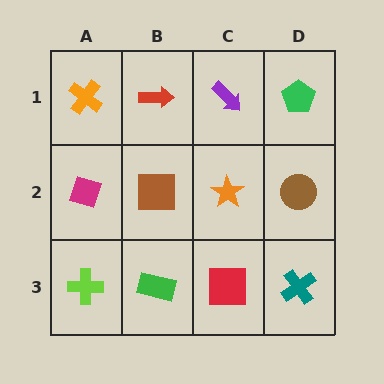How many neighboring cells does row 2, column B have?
4.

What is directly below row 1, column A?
A magenta diamond.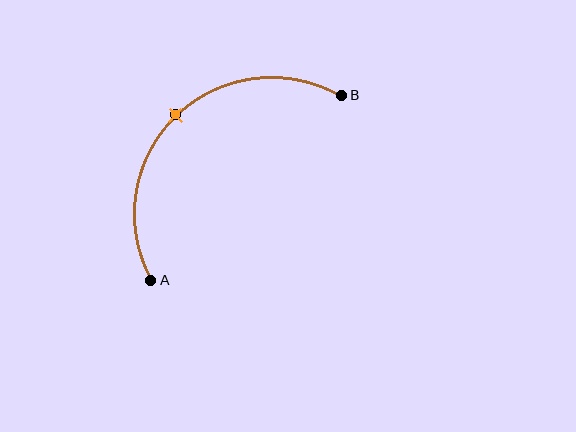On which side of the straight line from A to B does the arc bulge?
The arc bulges above and to the left of the straight line connecting A and B.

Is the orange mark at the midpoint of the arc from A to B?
Yes. The orange mark lies on the arc at equal arc-length from both A and B — it is the arc midpoint.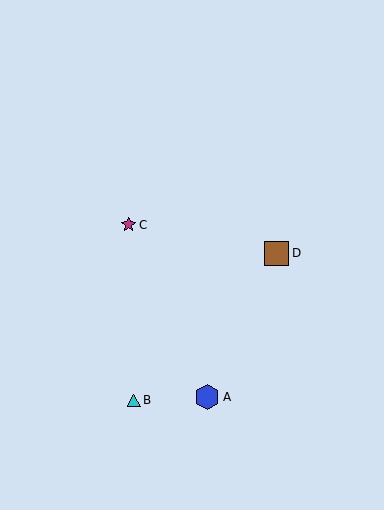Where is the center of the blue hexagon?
The center of the blue hexagon is at (207, 397).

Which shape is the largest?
The blue hexagon (labeled A) is the largest.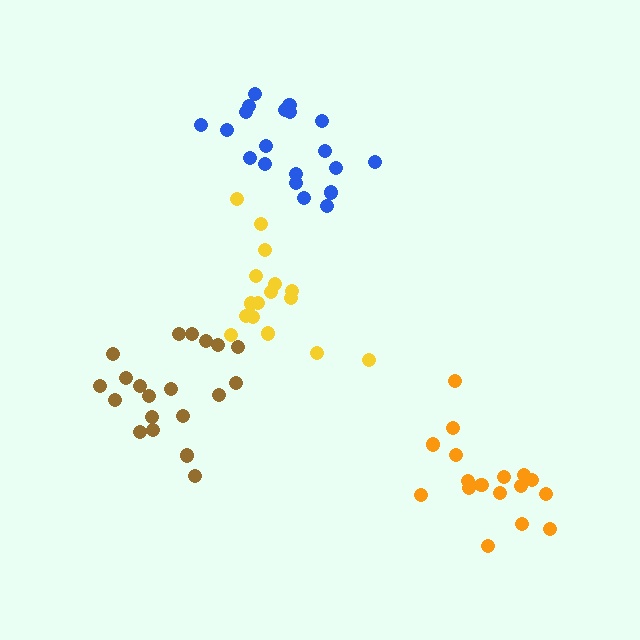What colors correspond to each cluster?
The clusters are colored: brown, blue, yellow, orange.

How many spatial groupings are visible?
There are 4 spatial groupings.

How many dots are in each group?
Group 1: 20 dots, Group 2: 20 dots, Group 3: 16 dots, Group 4: 17 dots (73 total).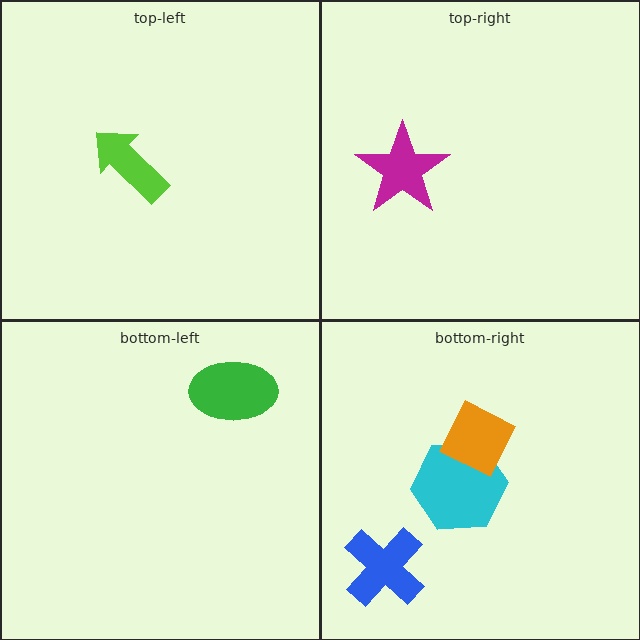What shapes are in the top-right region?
The magenta star.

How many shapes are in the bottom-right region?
3.